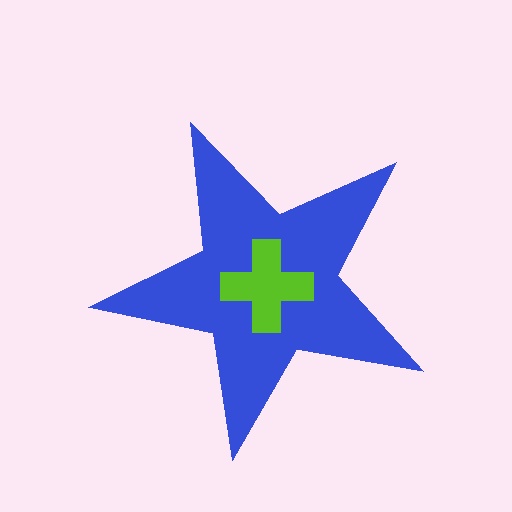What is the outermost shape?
The blue star.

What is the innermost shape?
The lime cross.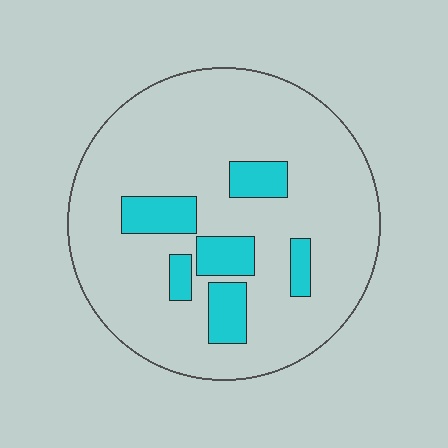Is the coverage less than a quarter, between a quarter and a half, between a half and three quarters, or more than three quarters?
Less than a quarter.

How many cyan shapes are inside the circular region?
6.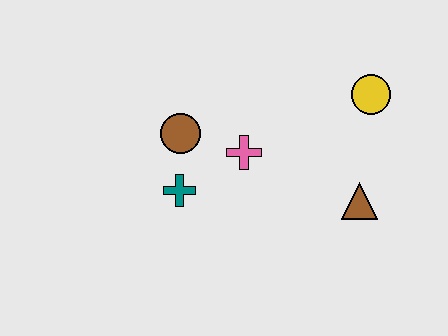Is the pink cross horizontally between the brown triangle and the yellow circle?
No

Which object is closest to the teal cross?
The brown circle is closest to the teal cross.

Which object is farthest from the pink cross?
The yellow circle is farthest from the pink cross.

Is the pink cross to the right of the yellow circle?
No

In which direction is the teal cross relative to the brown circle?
The teal cross is below the brown circle.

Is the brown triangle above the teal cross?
No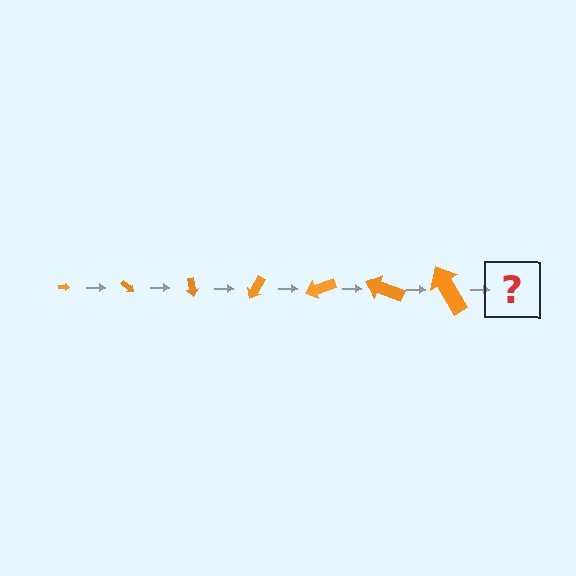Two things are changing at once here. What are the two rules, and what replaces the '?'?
The two rules are that the arrow grows larger each step and it rotates 40 degrees each step. The '?' should be an arrow, larger than the previous one and rotated 280 degrees from the start.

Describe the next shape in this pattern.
It should be an arrow, larger than the previous one and rotated 280 degrees from the start.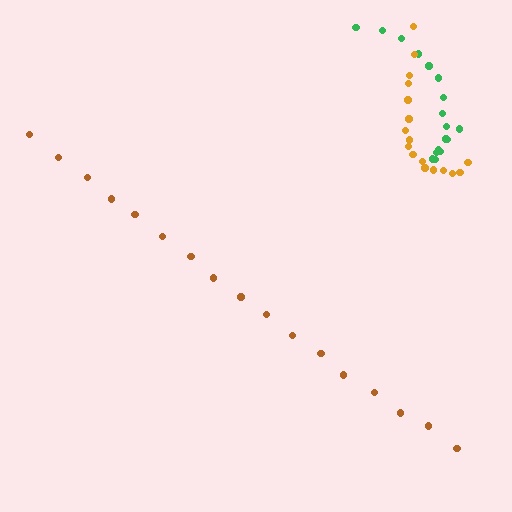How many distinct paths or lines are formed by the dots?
There are 3 distinct paths.